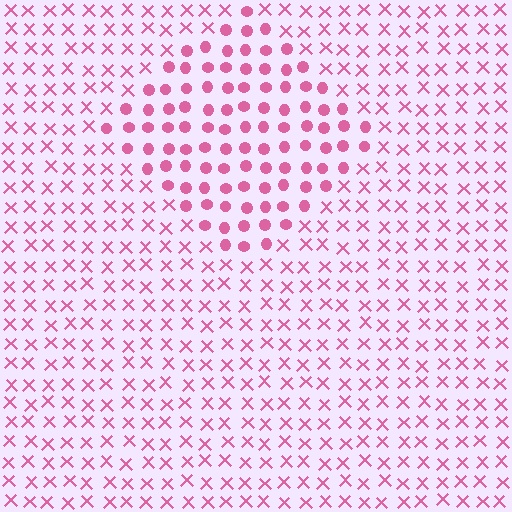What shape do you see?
I see a diamond.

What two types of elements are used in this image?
The image uses circles inside the diamond region and X marks outside it.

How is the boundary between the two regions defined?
The boundary is defined by a change in element shape: circles inside vs. X marks outside. All elements share the same color and spacing.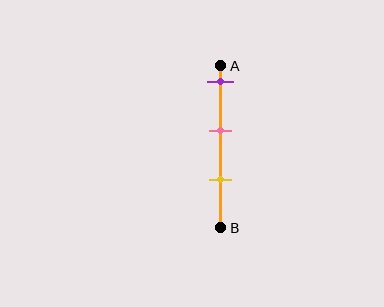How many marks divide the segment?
There are 3 marks dividing the segment.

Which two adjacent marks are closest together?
The pink and yellow marks are the closest adjacent pair.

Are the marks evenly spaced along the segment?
Yes, the marks are approximately evenly spaced.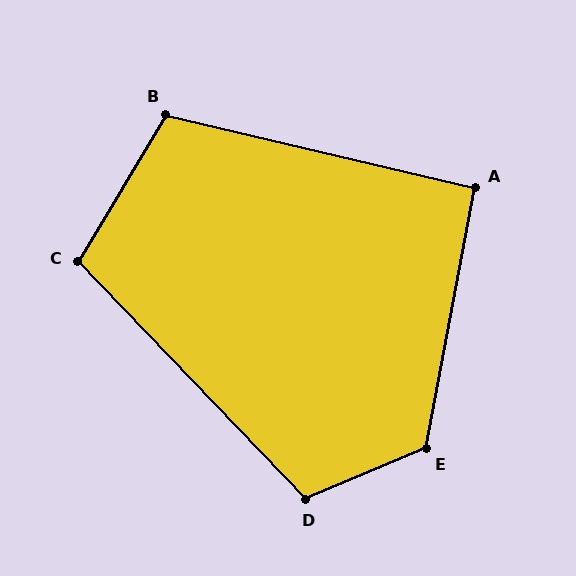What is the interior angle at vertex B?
Approximately 108 degrees (obtuse).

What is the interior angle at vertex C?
Approximately 105 degrees (obtuse).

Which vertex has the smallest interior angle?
A, at approximately 93 degrees.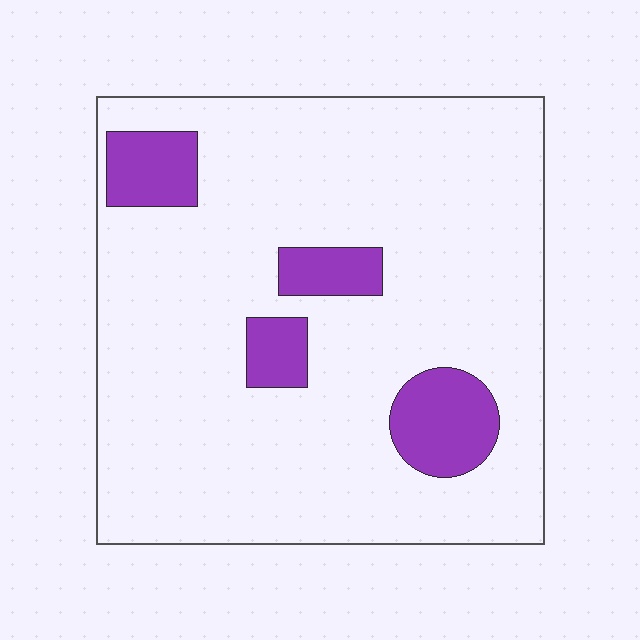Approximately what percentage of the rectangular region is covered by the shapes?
Approximately 15%.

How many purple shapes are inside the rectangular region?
4.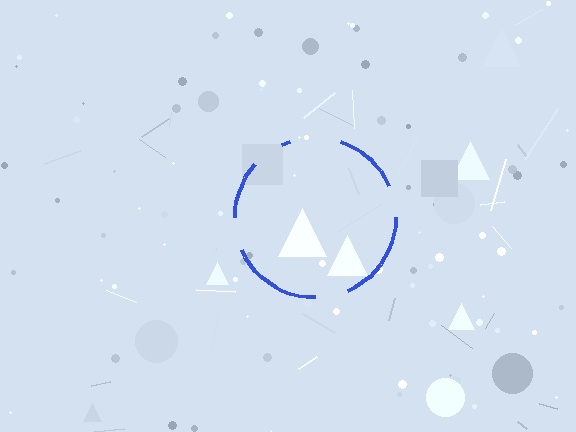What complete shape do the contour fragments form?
The contour fragments form a circle.